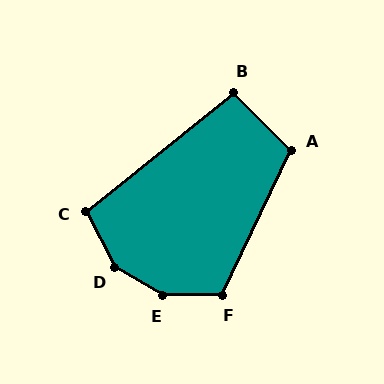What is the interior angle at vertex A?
Approximately 110 degrees (obtuse).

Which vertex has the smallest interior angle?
B, at approximately 96 degrees.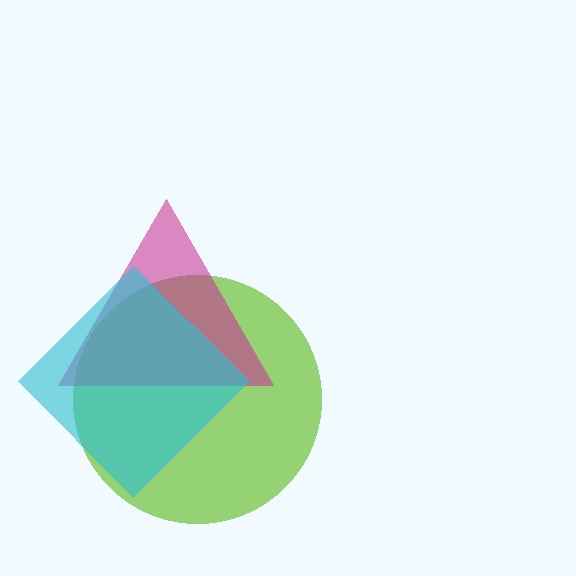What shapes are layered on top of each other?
The layered shapes are: a lime circle, a magenta triangle, a cyan diamond.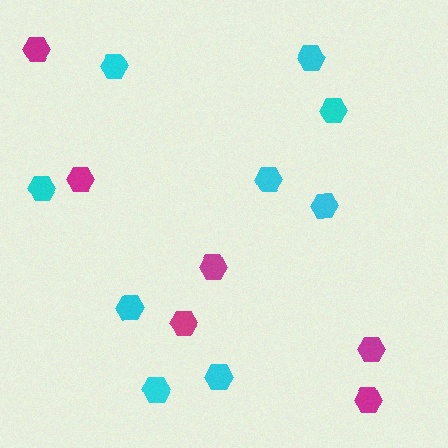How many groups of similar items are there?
There are 2 groups: one group of cyan hexagons (9) and one group of magenta hexagons (6).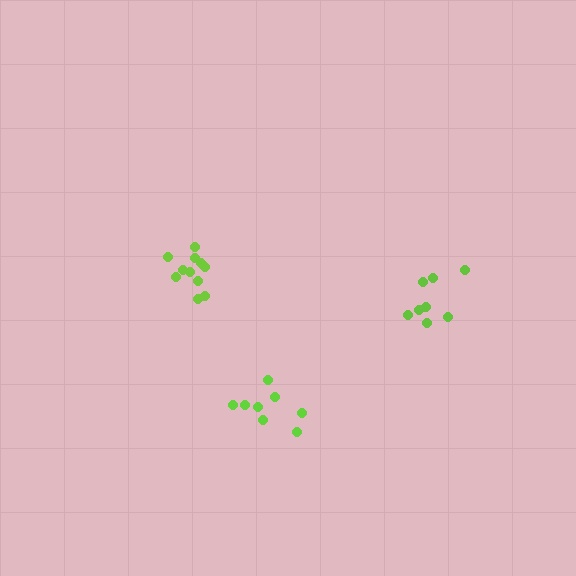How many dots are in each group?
Group 1: 8 dots, Group 2: 8 dots, Group 3: 12 dots (28 total).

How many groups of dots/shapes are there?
There are 3 groups.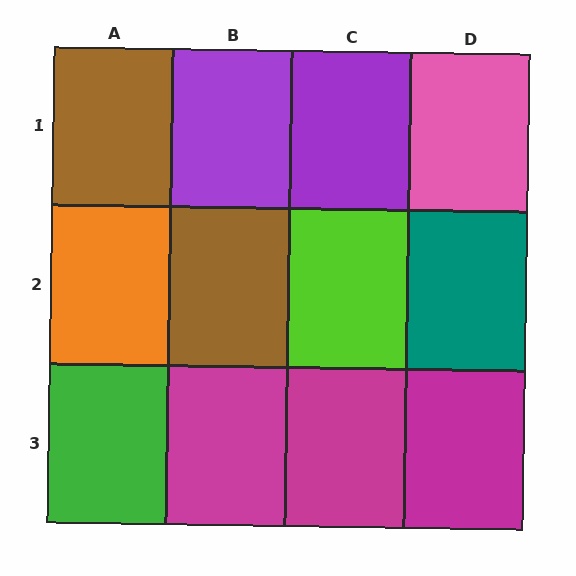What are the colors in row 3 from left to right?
Green, magenta, magenta, magenta.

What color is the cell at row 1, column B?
Purple.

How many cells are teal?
1 cell is teal.